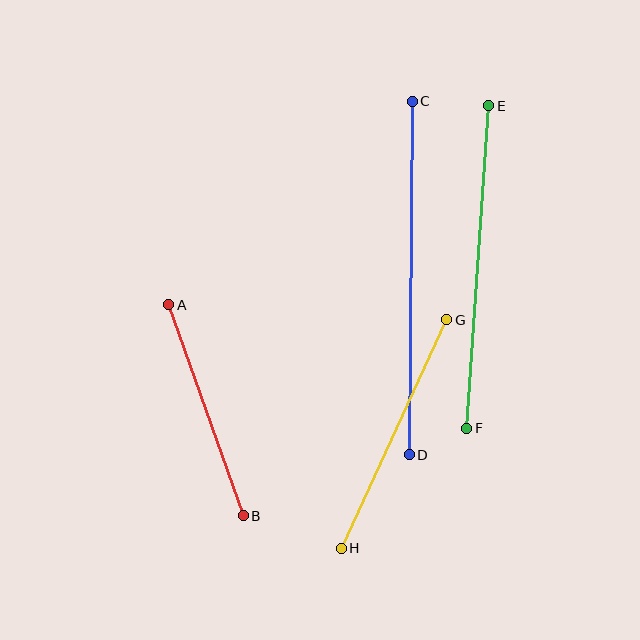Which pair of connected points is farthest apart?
Points C and D are farthest apart.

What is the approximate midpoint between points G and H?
The midpoint is at approximately (394, 434) pixels.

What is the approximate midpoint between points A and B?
The midpoint is at approximately (206, 410) pixels.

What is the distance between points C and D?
The distance is approximately 354 pixels.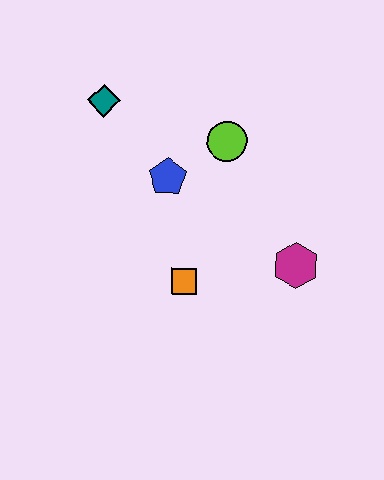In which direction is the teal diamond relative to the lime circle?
The teal diamond is to the left of the lime circle.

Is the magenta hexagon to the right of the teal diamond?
Yes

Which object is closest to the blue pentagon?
The lime circle is closest to the blue pentagon.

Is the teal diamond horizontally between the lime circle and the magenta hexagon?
No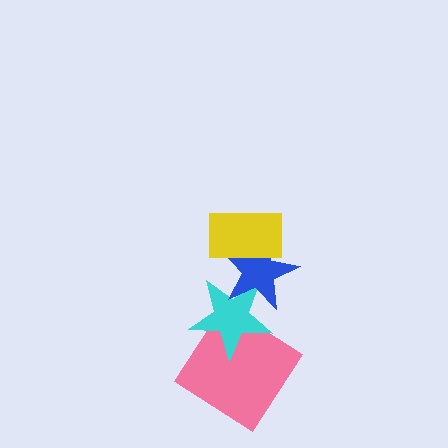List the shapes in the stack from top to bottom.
From top to bottom: the yellow rectangle, the blue star, the cyan star, the pink diamond.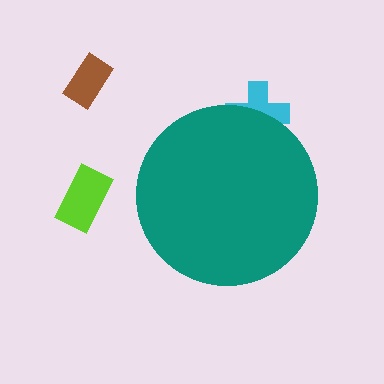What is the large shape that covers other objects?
A teal circle.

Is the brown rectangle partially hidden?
No, the brown rectangle is fully visible.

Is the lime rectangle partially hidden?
No, the lime rectangle is fully visible.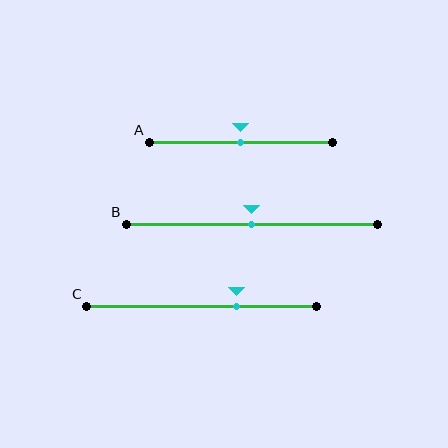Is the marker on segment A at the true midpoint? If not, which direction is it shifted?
Yes, the marker on segment A is at the true midpoint.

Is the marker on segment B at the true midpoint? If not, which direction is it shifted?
Yes, the marker on segment B is at the true midpoint.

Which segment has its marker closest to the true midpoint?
Segment A has its marker closest to the true midpoint.